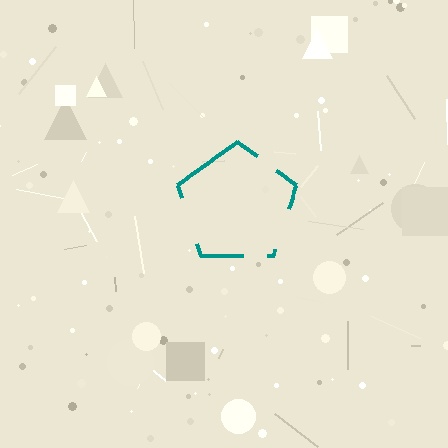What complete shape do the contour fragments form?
The contour fragments form a pentagon.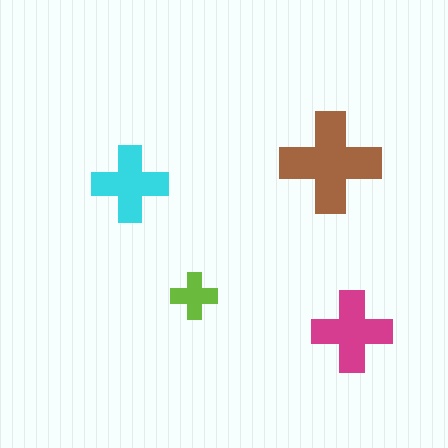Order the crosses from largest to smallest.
the brown one, the magenta one, the cyan one, the lime one.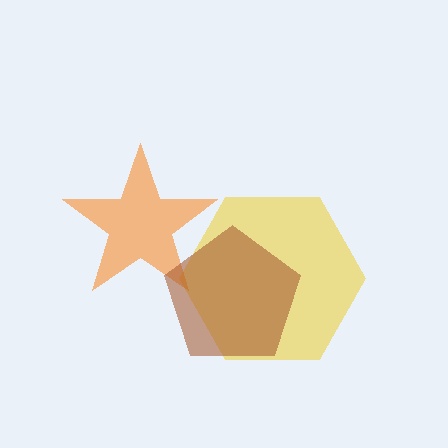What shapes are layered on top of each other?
The layered shapes are: a yellow hexagon, an orange star, a brown pentagon.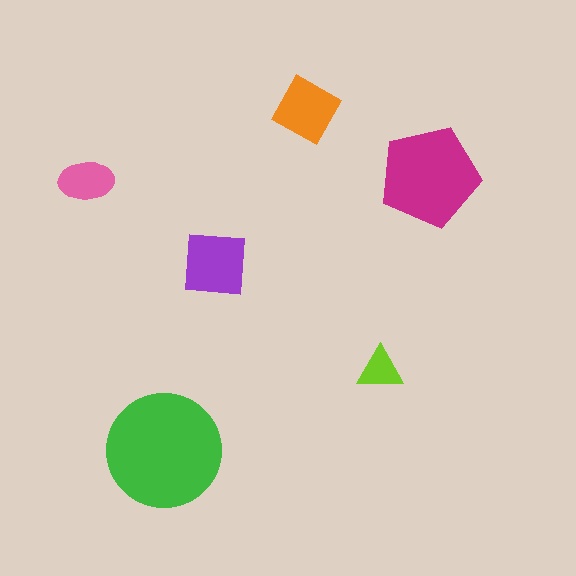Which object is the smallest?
The lime triangle.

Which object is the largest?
The green circle.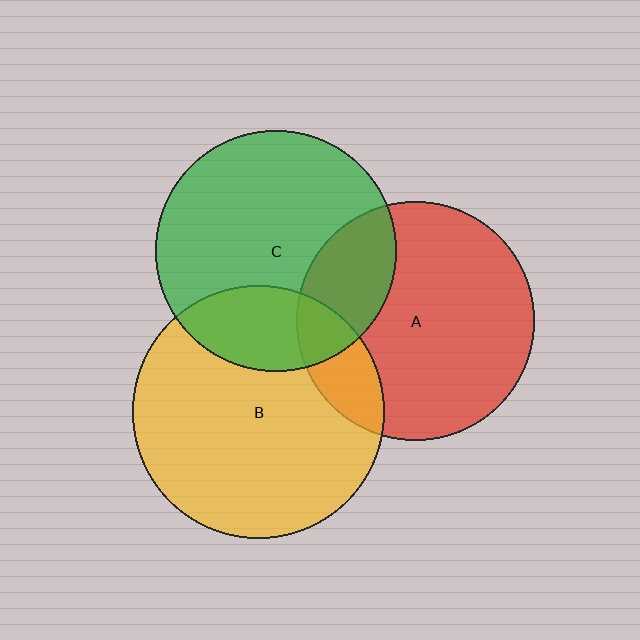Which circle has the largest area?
Circle B (yellow).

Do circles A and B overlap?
Yes.